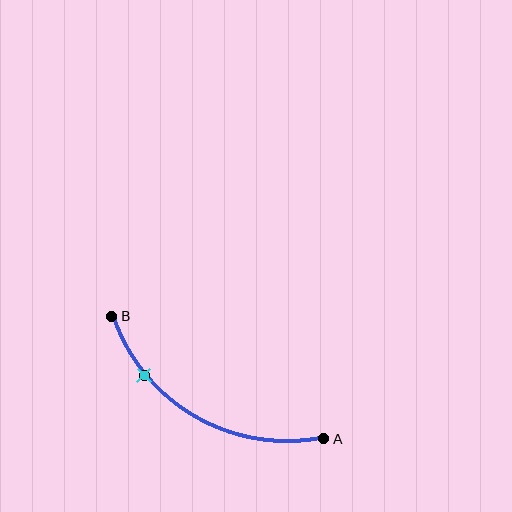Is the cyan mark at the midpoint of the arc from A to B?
No. The cyan mark lies on the arc but is closer to endpoint B. The arc midpoint would be at the point on the curve equidistant along the arc from both A and B.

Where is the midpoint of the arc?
The arc midpoint is the point on the curve farthest from the straight line joining A and B. It sits below that line.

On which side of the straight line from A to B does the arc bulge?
The arc bulges below the straight line connecting A and B.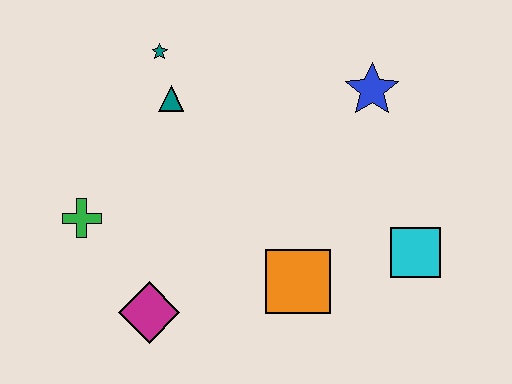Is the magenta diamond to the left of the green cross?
No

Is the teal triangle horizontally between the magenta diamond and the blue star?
Yes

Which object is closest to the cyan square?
The orange square is closest to the cyan square.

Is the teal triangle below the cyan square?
No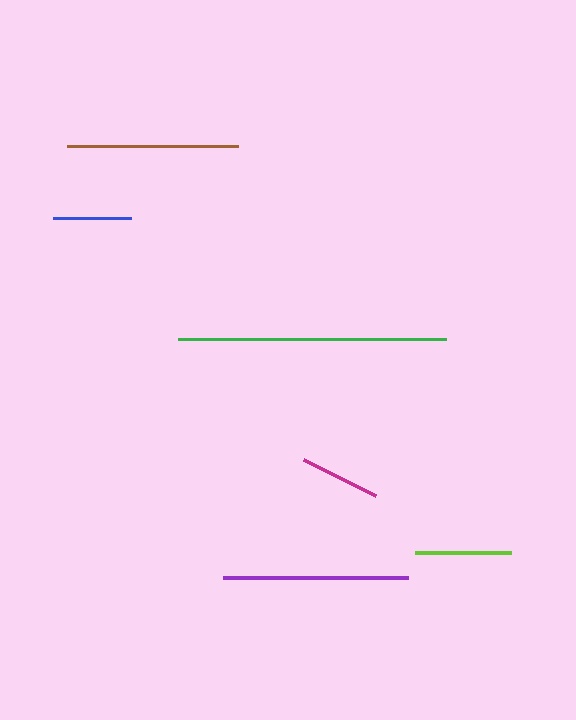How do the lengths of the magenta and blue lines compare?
The magenta and blue lines are approximately the same length.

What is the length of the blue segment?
The blue segment is approximately 78 pixels long.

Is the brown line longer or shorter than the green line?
The green line is longer than the brown line.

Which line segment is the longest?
The green line is the longest at approximately 268 pixels.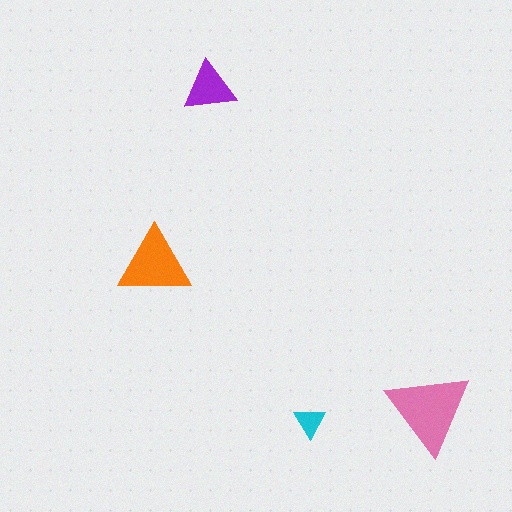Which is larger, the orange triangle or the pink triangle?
The pink one.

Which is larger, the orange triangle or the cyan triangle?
The orange one.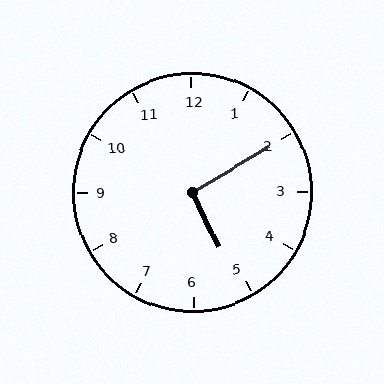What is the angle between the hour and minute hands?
Approximately 95 degrees.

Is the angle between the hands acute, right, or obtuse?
It is right.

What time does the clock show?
5:10.